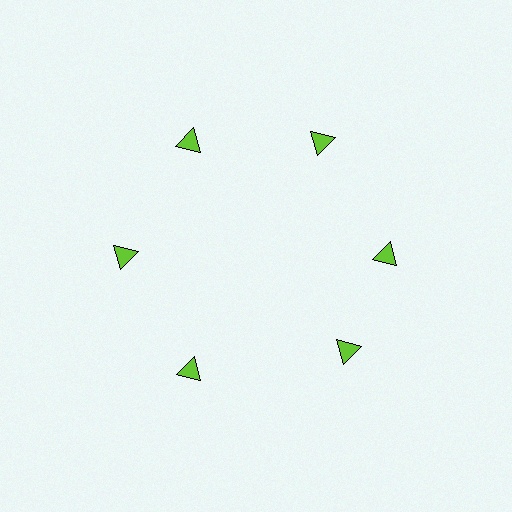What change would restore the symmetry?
The symmetry would be restored by rotating it back into even spacing with its neighbors so that all 6 triangles sit at equal angles and equal distance from the center.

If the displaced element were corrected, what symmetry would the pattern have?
It would have 6-fold rotational symmetry — the pattern would map onto itself every 60 degrees.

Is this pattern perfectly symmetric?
No. The 6 lime triangles are arranged in a ring, but one element near the 5 o'clock position is rotated out of alignment along the ring, breaking the 6-fold rotational symmetry.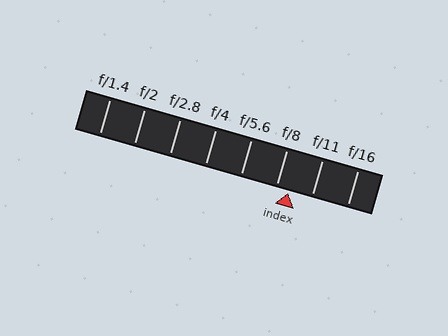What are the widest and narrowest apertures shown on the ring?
The widest aperture shown is f/1.4 and the narrowest is f/16.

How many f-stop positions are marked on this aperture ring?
There are 8 f-stop positions marked.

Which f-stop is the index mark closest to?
The index mark is closest to f/8.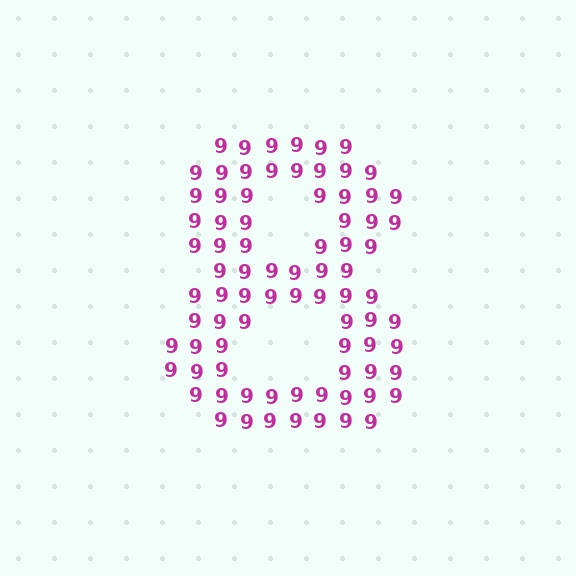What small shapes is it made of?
It is made of small digit 9's.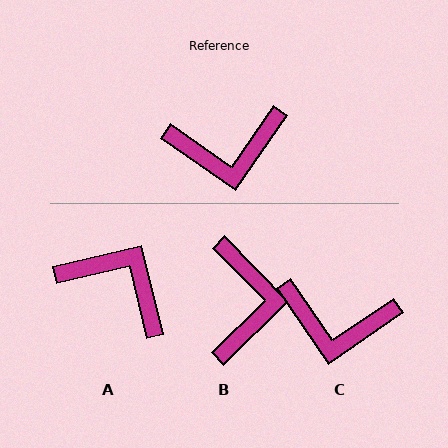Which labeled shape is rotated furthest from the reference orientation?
A, about 138 degrees away.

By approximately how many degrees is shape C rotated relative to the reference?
Approximately 21 degrees clockwise.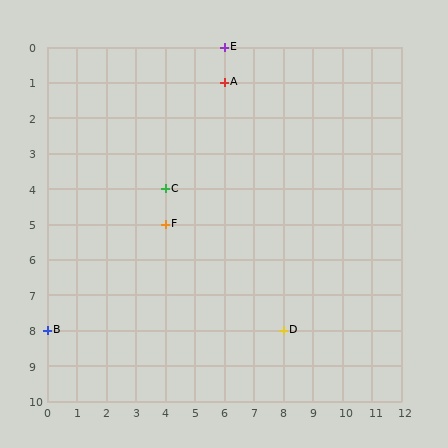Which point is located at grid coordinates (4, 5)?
Point F is at (4, 5).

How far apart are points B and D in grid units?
Points B and D are 8 columns apart.